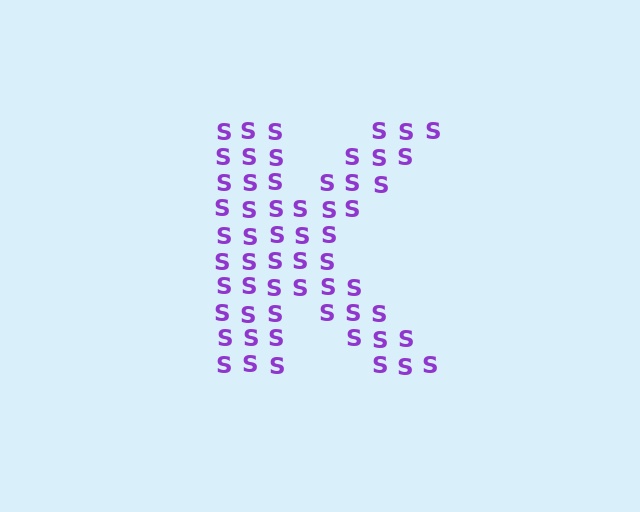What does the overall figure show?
The overall figure shows the letter K.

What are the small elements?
The small elements are letter S's.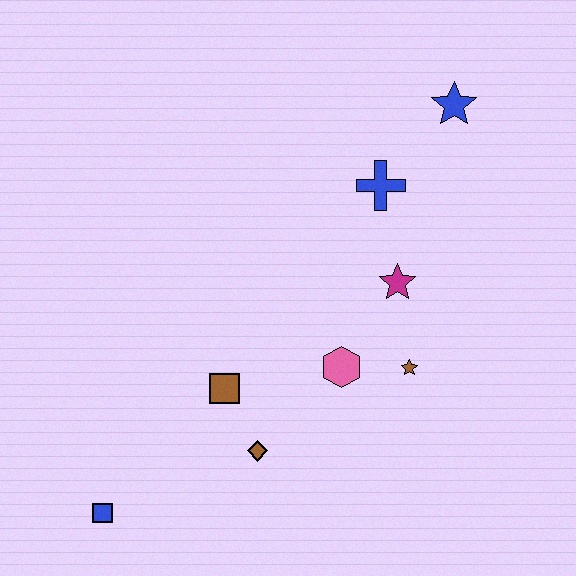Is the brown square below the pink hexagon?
Yes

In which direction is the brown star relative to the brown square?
The brown star is to the right of the brown square.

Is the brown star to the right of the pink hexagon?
Yes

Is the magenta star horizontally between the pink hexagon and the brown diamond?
No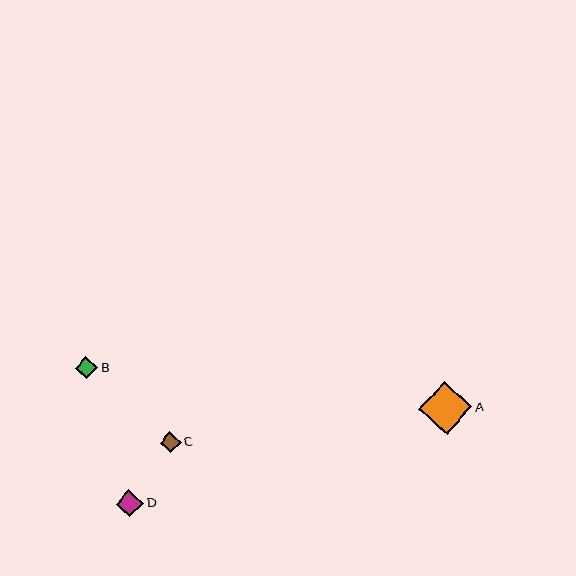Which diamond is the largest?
Diamond A is the largest with a size of approximately 53 pixels.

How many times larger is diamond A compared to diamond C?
Diamond A is approximately 2.5 times the size of diamond C.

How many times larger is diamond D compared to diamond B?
Diamond D is approximately 1.2 times the size of diamond B.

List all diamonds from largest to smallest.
From largest to smallest: A, D, B, C.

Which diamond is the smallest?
Diamond C is the smallest with a size of approximately 21 pixels.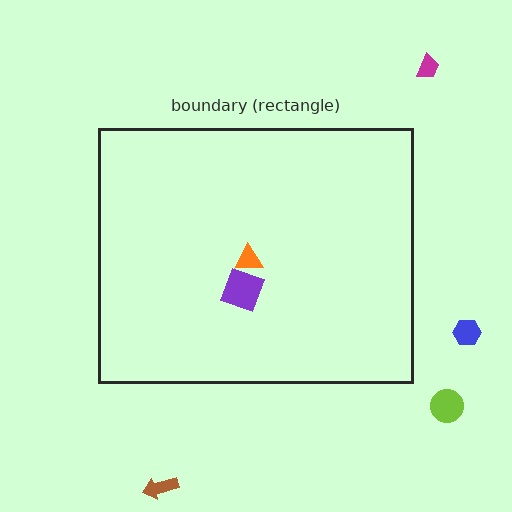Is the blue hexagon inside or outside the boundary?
Outside.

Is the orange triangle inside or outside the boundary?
Inside.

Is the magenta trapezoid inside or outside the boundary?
Outside.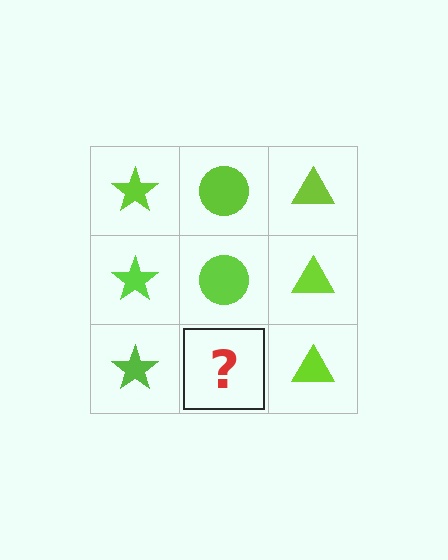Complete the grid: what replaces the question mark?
The question mark should be replaced with a lime circle.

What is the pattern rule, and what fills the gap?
The rule is that each column has a consistent shape. The gap should be filled with a lime circle.